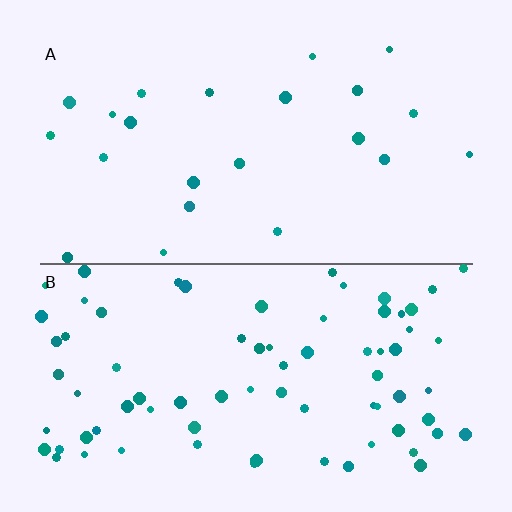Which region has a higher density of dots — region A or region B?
B (the bottom).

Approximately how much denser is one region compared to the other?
Approximately 3.5× — region B over region A.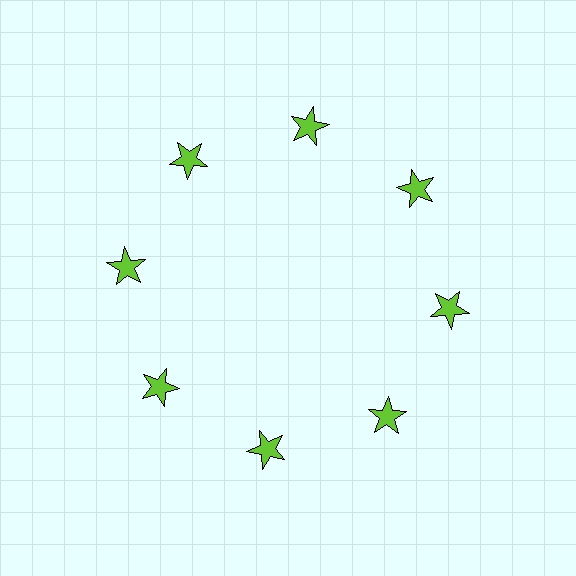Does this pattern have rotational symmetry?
Yes, this pattern has 8-fold rotational symmetry. It looks the same after rotating 45 degrees around the center.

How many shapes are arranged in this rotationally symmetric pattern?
There are 8 shapes, arranged in 8 groups of 1.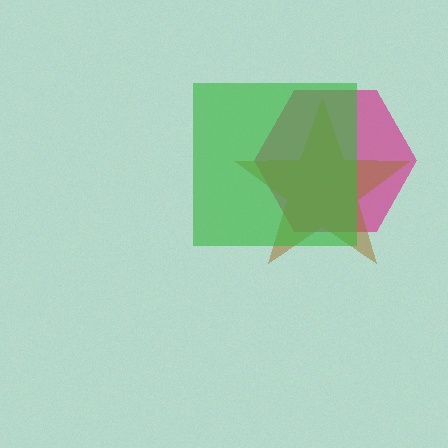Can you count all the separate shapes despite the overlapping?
Yes, there are 3 separate shapes.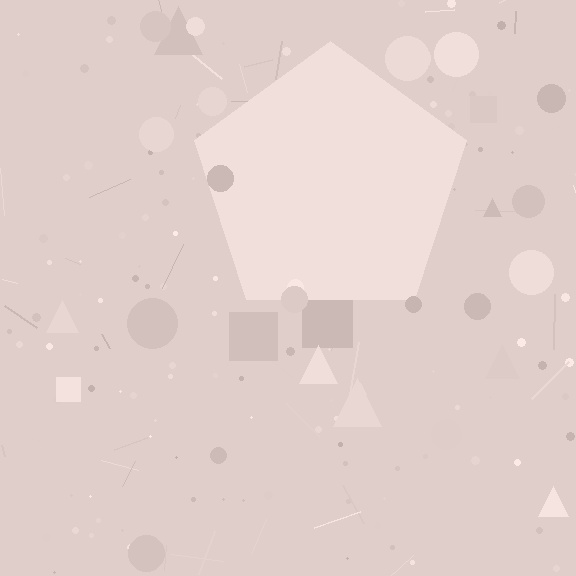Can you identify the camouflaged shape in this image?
The camouflaged shape is a pentagon.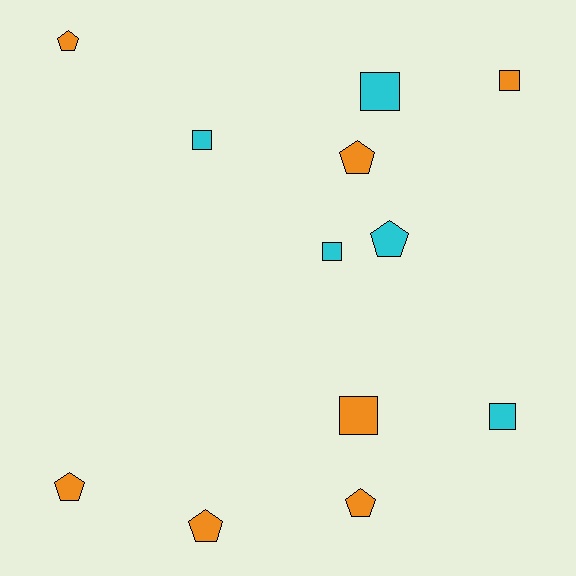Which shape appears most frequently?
Pentagon, with 6 objects.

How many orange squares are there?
There are 2 orange squares.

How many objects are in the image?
There are 12 objects.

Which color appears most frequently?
Orange, with 7 objects.